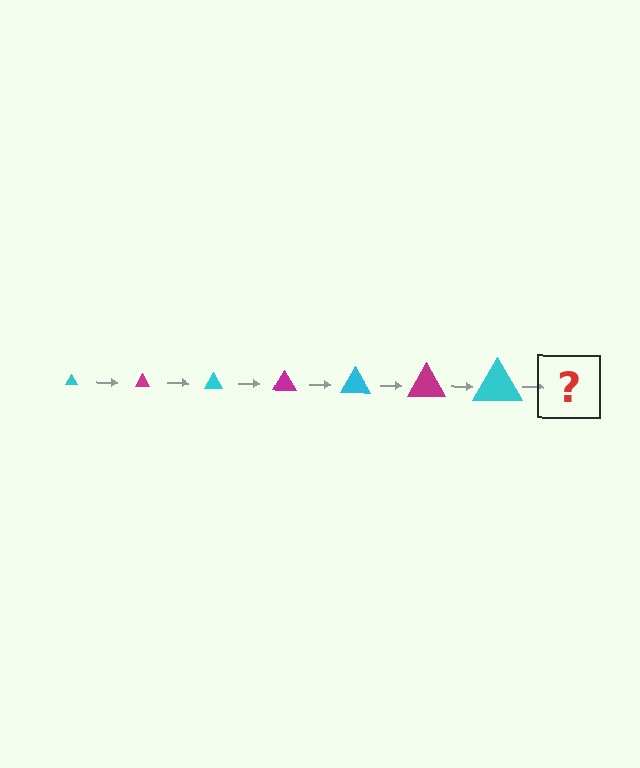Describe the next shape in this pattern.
It should be a magenta triangle, larger than the previous one.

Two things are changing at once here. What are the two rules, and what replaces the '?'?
The two rules are that the triangle grows larger each step and the color cycles through cyan and magenta. The '?' should be a magenta triangle, larger than the previous one.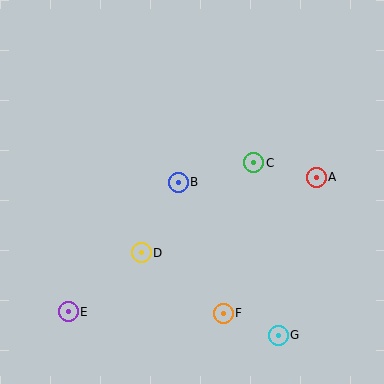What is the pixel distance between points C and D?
The distance between C and D is 144 pixels.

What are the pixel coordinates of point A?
Point A is at (316, 177).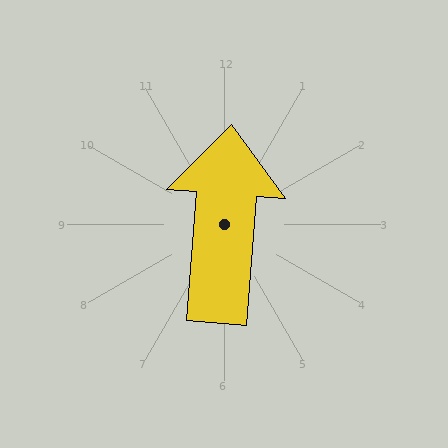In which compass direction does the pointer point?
North.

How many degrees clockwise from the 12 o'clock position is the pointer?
Approximately 4 degrees.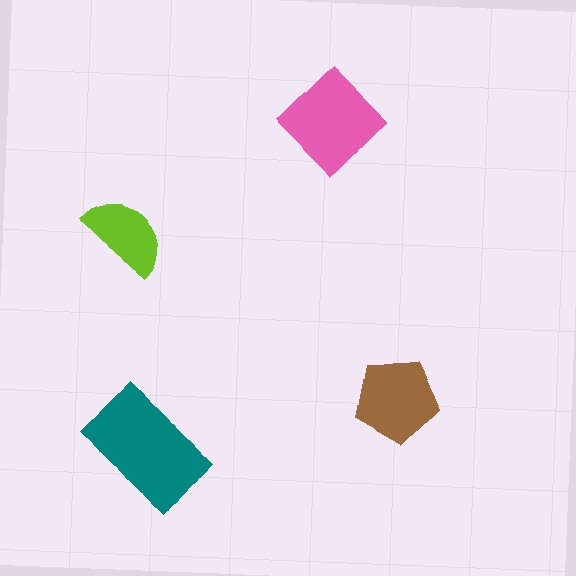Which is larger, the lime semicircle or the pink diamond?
The pink diamond.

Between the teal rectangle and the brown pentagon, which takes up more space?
The teal rectangle.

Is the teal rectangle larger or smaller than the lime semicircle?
Larger.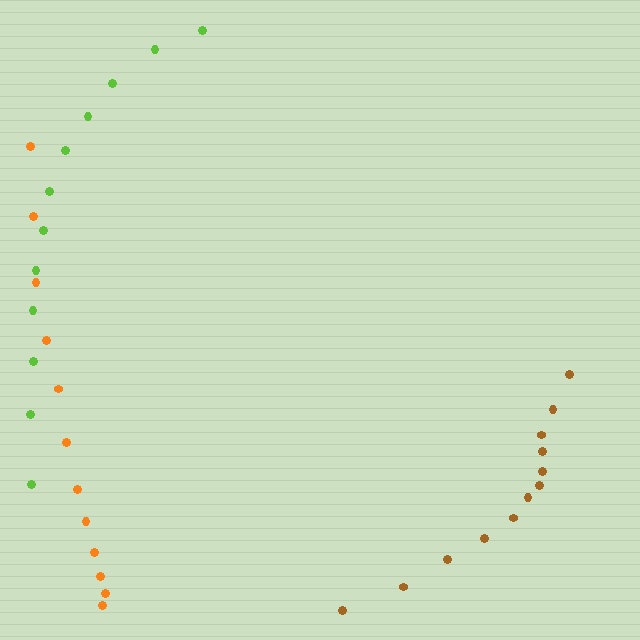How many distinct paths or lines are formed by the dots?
There are 3 distinct paths.